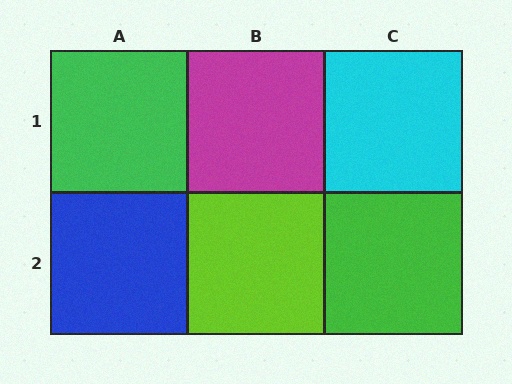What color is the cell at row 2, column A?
Blue.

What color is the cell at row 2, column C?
Green.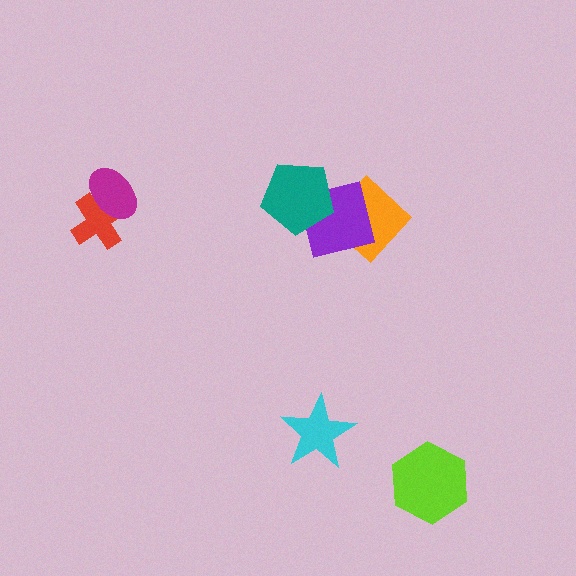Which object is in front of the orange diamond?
The purple square is in front of the orange diamond.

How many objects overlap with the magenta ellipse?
1 object overlaps with the magenta ellipse.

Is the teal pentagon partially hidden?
No, no other shape covers it.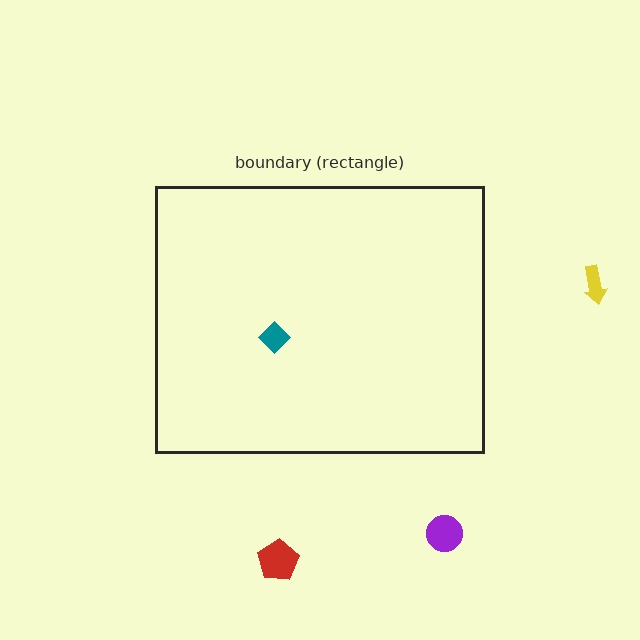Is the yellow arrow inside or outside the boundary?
Outside.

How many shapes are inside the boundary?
1 inside, 3 outside.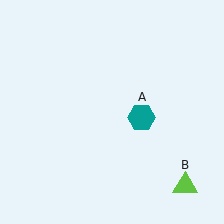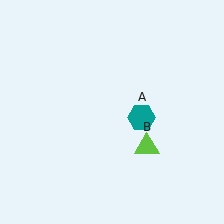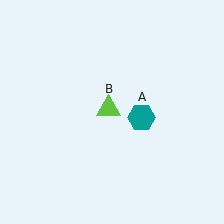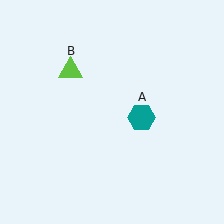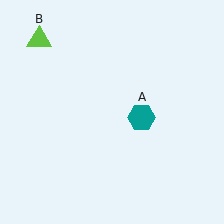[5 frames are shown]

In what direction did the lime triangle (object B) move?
The lime triangle (object B) moved up and to the left.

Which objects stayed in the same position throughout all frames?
Teal hexagon (object A) remained stationary.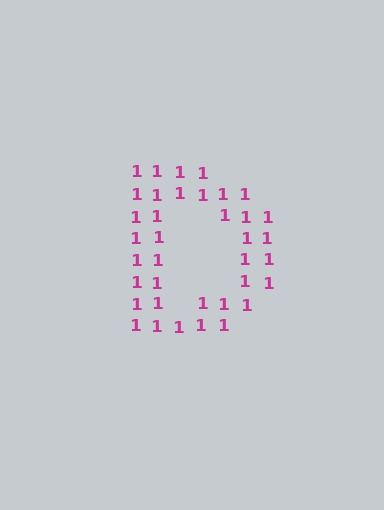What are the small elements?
The small elements are digit 1's.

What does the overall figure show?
The overall figure shows the letter D.